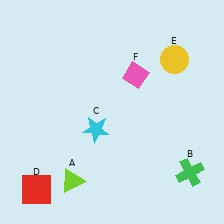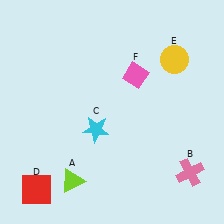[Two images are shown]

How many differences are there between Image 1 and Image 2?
There is 1 difference between the two images.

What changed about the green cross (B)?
In Image 1, B is green. In Image 2, it changed to pink.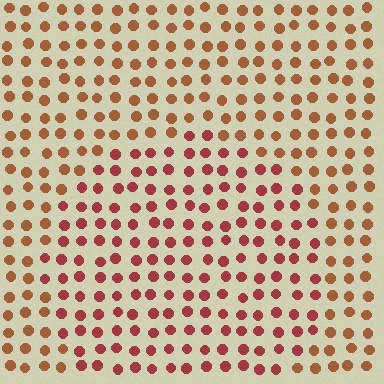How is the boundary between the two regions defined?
The boundary is defined purely by a slight shift in hue (about 29 degrees). Spacing, size, and orientation are identical on both sides.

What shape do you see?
I see a circle.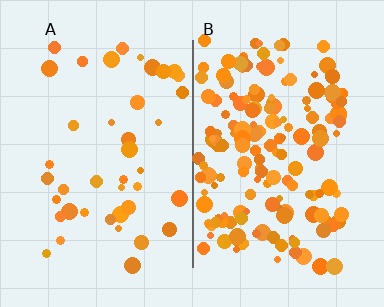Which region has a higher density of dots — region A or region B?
B (the right).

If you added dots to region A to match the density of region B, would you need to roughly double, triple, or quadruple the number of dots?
Approximately quadruple.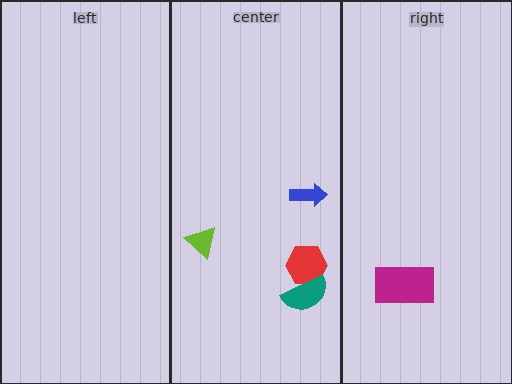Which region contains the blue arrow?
The center region.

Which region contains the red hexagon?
The center region.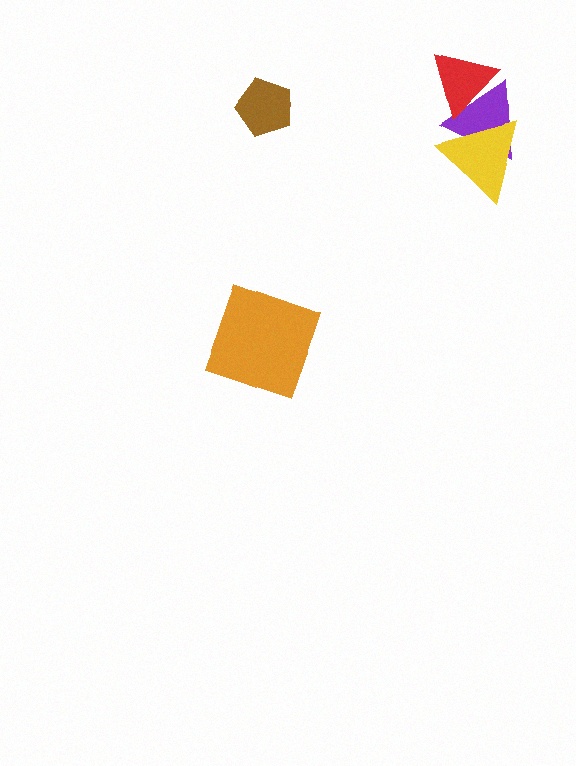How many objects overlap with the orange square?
0 objects overlap with the orange square.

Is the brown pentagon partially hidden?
No, no other shape covers it.